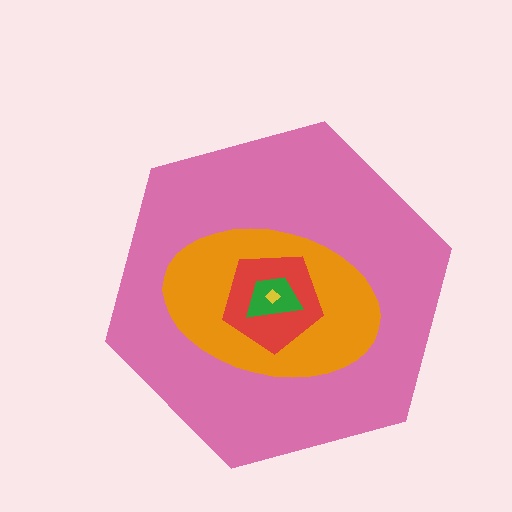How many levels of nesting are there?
5.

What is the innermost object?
The yellow diamond.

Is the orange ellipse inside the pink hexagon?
Yes.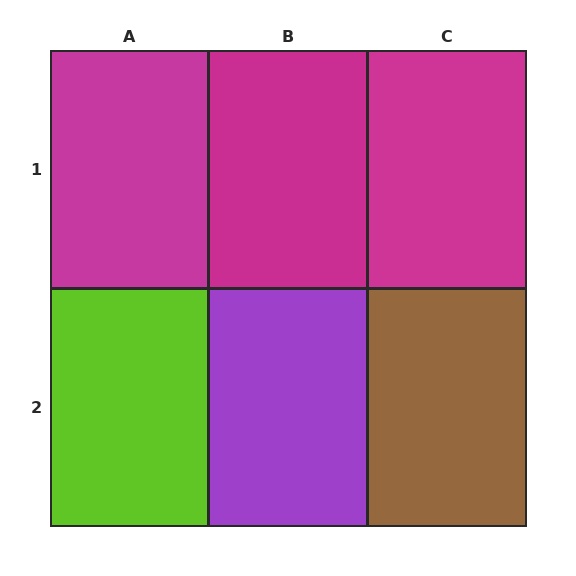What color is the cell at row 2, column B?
Purple.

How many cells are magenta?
3 cells are magenta.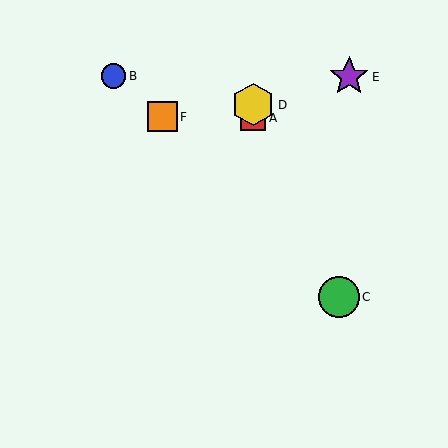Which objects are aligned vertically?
Objects A, D are aligned vertically.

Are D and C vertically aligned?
No, D is at x≈253 and C is at x≈339.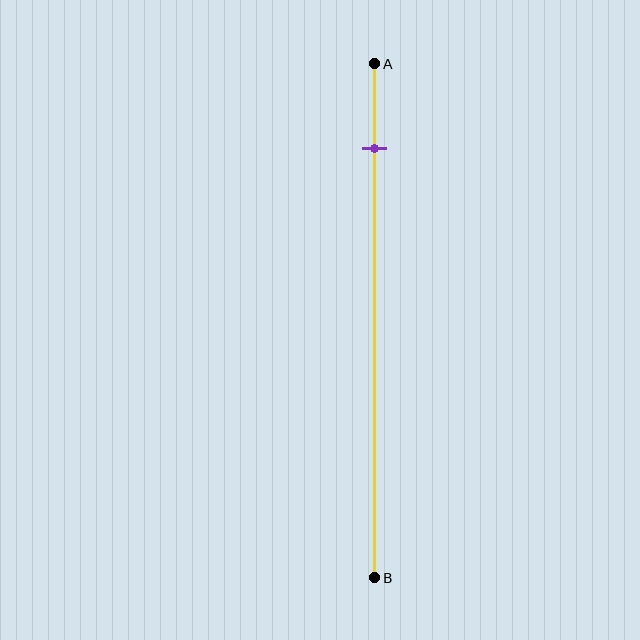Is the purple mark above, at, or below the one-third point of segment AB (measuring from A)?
The purple mark is above the one-third point of segment AB.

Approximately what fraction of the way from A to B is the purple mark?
The purple mark is approximately 15% of the way from A to B.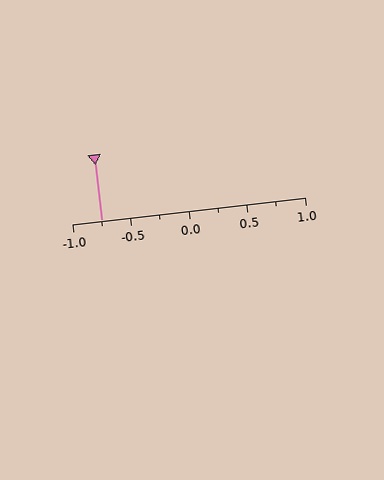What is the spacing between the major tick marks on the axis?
The major ticks are spaced 0.5 apart.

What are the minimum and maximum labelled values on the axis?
The axis runs from -1.0 to 1.0.